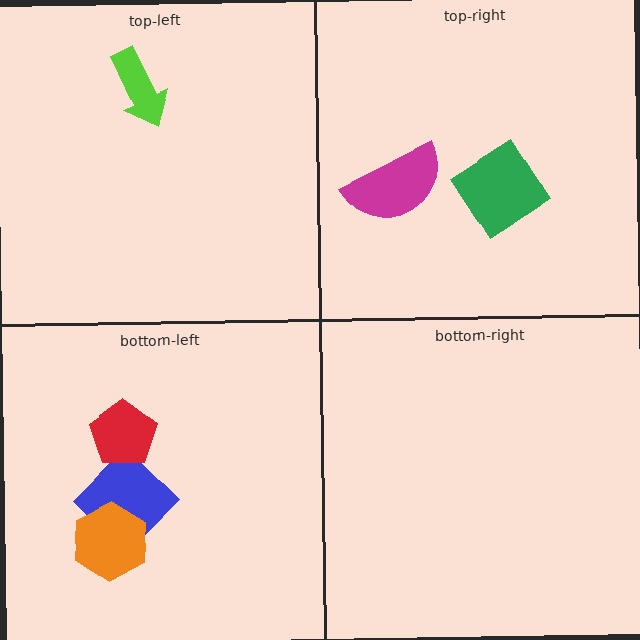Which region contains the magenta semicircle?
The top-right region.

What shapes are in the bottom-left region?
The blue diamond, the red pentagon, the orange hexagon.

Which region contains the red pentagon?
The bottom-left region.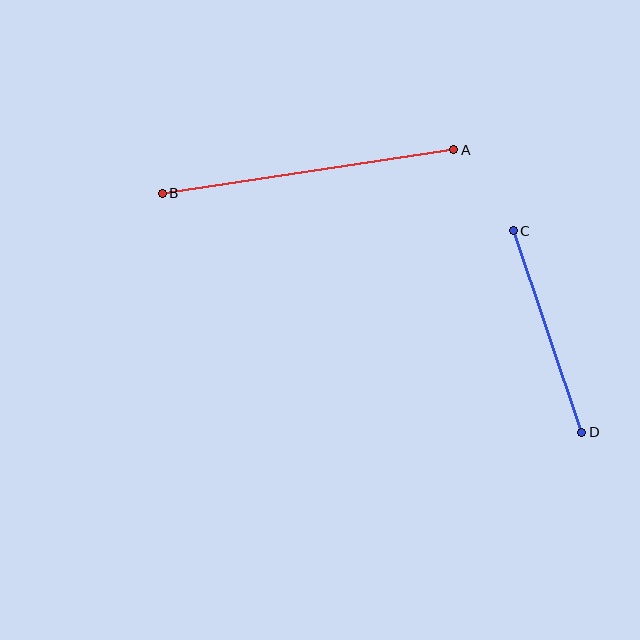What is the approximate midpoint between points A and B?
The midpoint is at approximately (308, 172) pixels.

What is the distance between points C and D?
The distance is approximately 213 pixels.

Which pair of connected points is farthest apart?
Points A and B are farthest apart.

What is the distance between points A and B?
The distance is approximately 295 pixels.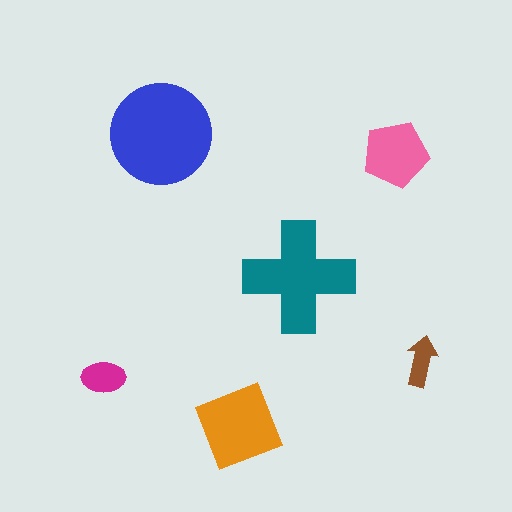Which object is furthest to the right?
The brown arrow is rightmost.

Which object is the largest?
The blue circle.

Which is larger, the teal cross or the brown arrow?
The teal cross.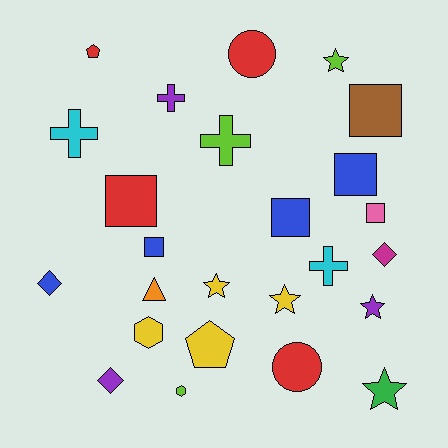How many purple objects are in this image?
There are 3 purple objects.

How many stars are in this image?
There are 5 stars.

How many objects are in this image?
There are 25 objects.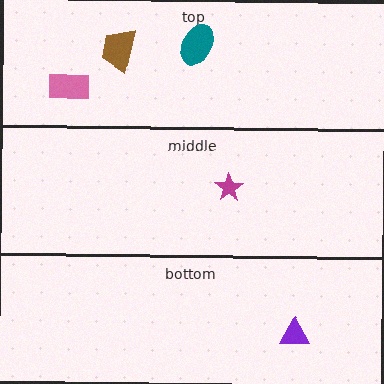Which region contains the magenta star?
The middle region.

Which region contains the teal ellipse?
The top region.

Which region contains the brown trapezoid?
The top region.